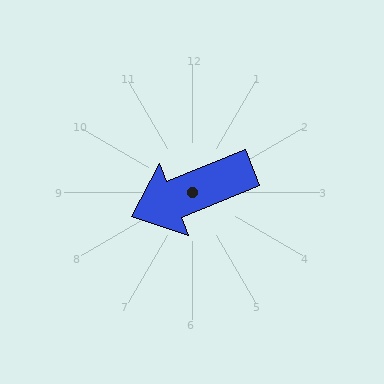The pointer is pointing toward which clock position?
Roughly 8 o'clock.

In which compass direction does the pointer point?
West.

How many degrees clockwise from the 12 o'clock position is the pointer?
Approximately 248 degrees.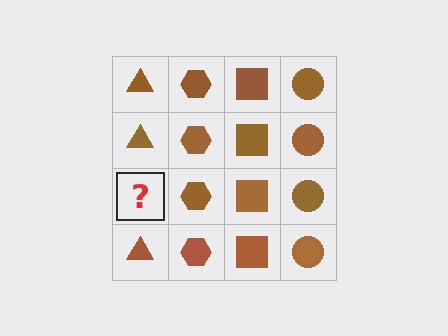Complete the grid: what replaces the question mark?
The question mark should be replaced with a brown triangle.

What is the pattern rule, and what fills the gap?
The rule is that each column has a consistent shape. The gap should be filled with a brown triangle.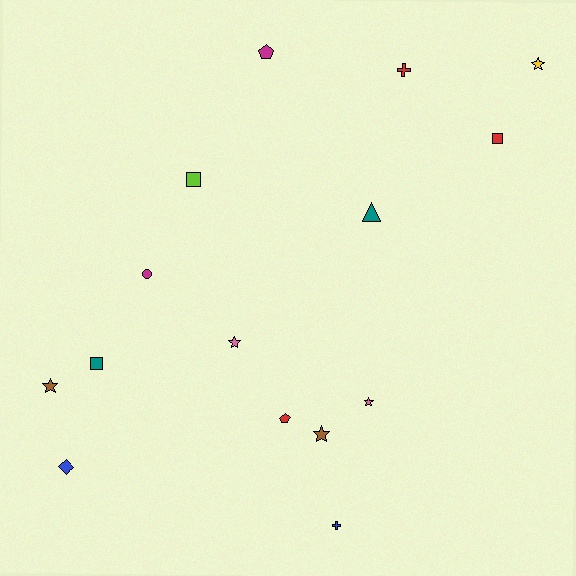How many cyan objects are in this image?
There are no cyan objects.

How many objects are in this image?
There are 15 objects.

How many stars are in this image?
There are 5 stars.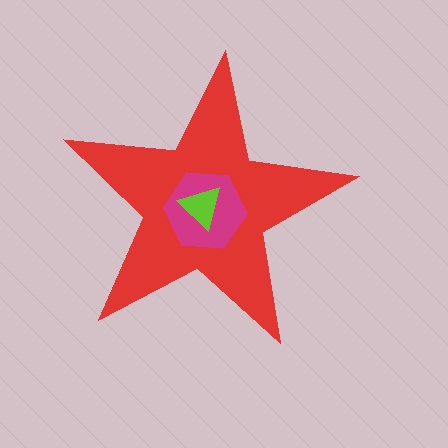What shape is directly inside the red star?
The magenta hexagon.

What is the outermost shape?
The red star.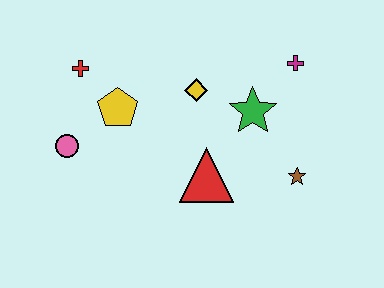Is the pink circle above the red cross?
No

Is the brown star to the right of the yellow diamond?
Yes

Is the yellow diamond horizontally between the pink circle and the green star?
Yes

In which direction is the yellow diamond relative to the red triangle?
The yellow diamond is above the red triangle.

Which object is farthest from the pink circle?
The magenta cross is farthest from the pink circle.